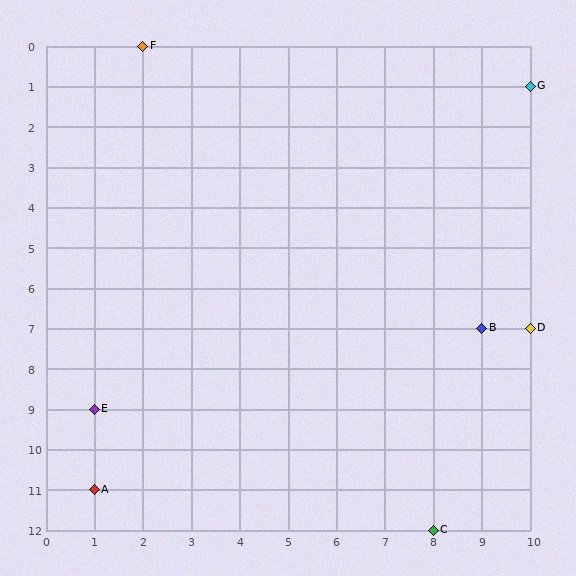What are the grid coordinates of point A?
Point A is at grid coordinates (1, 11).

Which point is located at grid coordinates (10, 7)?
Point D is at (10, 7).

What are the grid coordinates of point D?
Point D is at grid coordinates (10, 7).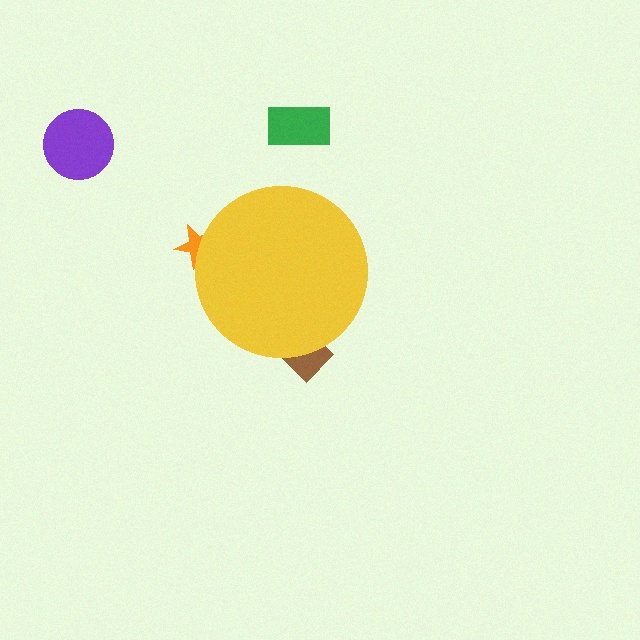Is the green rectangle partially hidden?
No, the green rectangle is fully visible.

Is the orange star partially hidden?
Yes, the orange star is partially hidden behind the yellow circle.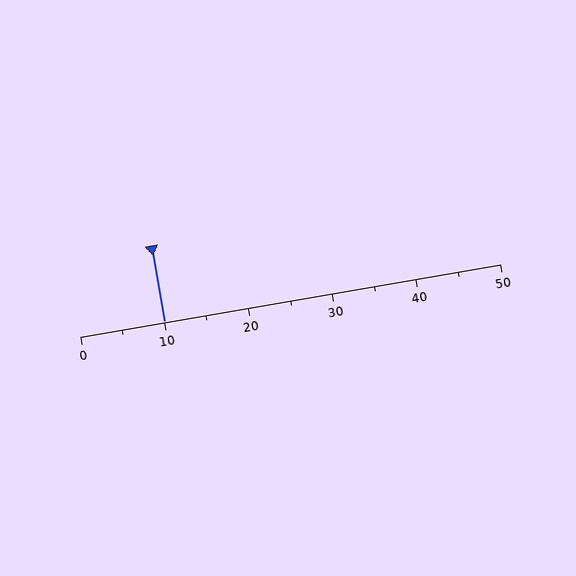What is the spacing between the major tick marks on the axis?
The major ticks are spaced 10 apart.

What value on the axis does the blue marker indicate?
The marker indicates approximately 10.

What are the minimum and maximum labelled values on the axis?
The axis runs from 0 to 50.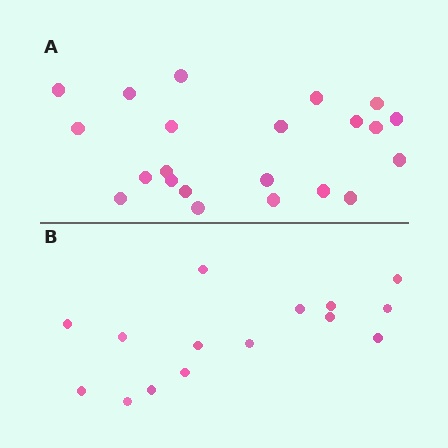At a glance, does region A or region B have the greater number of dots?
Region A (the top region) has more dots.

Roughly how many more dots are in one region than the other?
Region A has roughly 8 or so more dots than region B.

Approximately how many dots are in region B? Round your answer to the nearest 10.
About 20 dots. (The exact count is 15, which rounds to 20.)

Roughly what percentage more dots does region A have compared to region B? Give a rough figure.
About 45% more.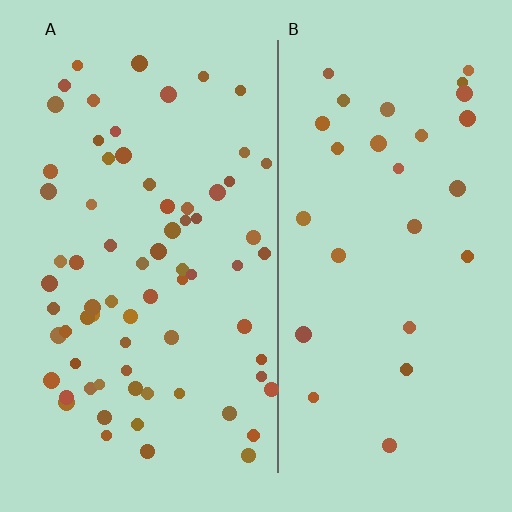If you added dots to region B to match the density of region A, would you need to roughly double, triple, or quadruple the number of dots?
Approximately triple.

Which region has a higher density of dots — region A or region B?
A (the left).